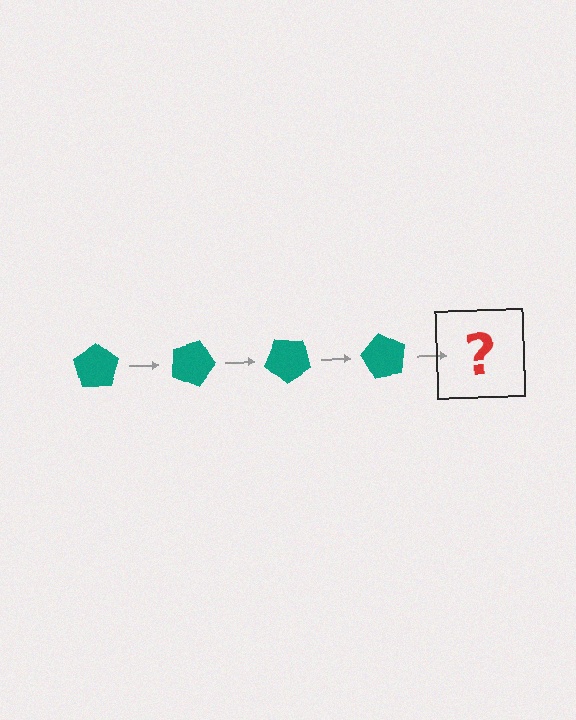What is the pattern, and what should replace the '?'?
The pattern is that the pentagon rotates 20 degrees each step. The '?' should be a teal pentagon rotated 80 degrees.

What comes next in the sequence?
The next element should be a teal pentagon rotated 80 degrees.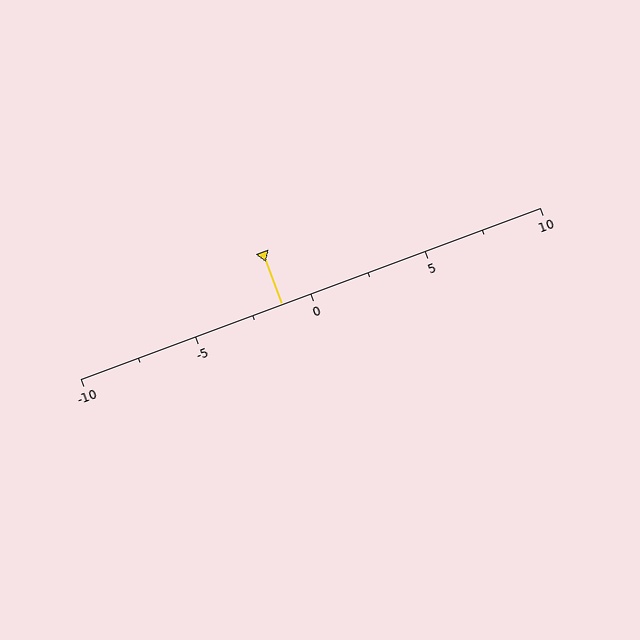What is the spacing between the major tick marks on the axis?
The major ticks are spaced 5 apart.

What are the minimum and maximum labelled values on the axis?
The axis runs from -10 to 10.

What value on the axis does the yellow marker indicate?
The marker indicates approximately -1.2.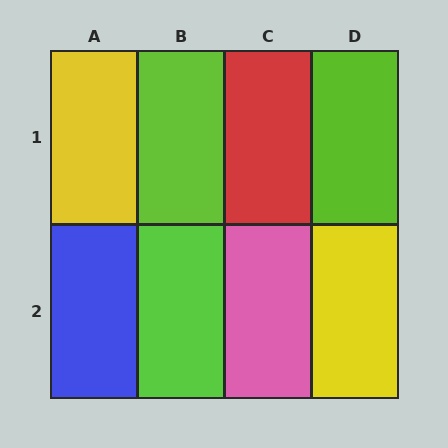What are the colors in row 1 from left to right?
Yellow, lime, red, lime.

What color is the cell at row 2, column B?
Lime.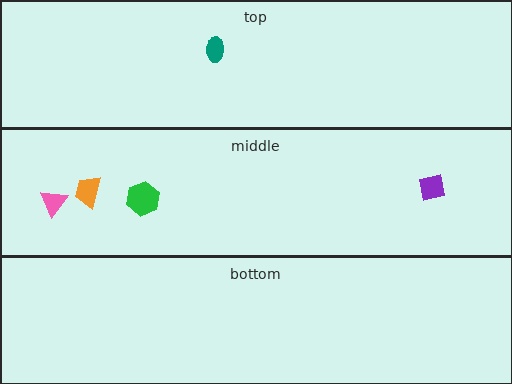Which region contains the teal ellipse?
The top region.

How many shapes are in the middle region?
4.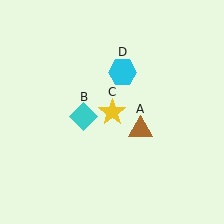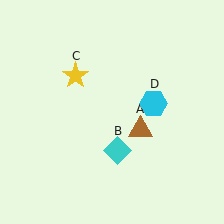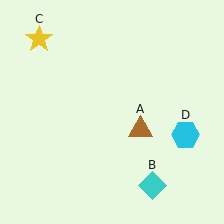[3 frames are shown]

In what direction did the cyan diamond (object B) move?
The cyan diamond (object B) moved down and to the right.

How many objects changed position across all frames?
3 objects changed position: cyan diamond (object B), yellow star (object C), cyan hexagon (object D).